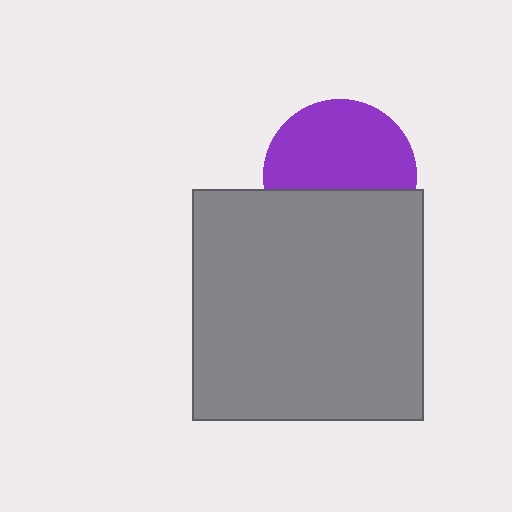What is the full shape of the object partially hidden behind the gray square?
The partially hidden object is a purple circle.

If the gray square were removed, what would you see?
You would see the complete purple circle.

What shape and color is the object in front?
The object in front is a gray square.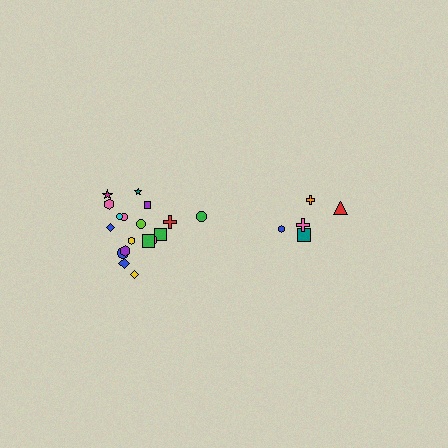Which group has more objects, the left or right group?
The left group.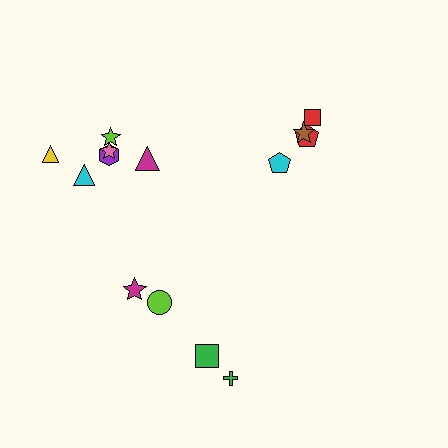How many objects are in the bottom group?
There are 4 objects.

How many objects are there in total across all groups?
There are 14 objects.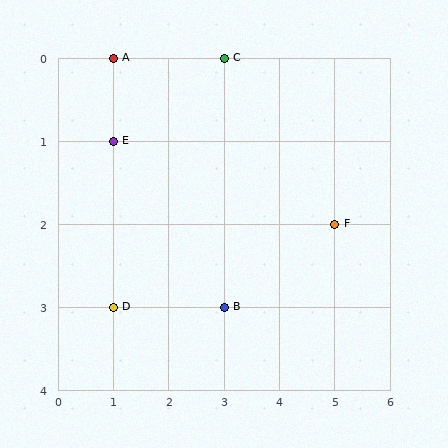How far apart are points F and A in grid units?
Points F and A are 4 columns and 2 rows apart (about 4.5 grid units diagonally).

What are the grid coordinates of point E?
Point E is at grid coordinates (1, 1).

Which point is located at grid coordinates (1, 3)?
Point D is at (1, 3).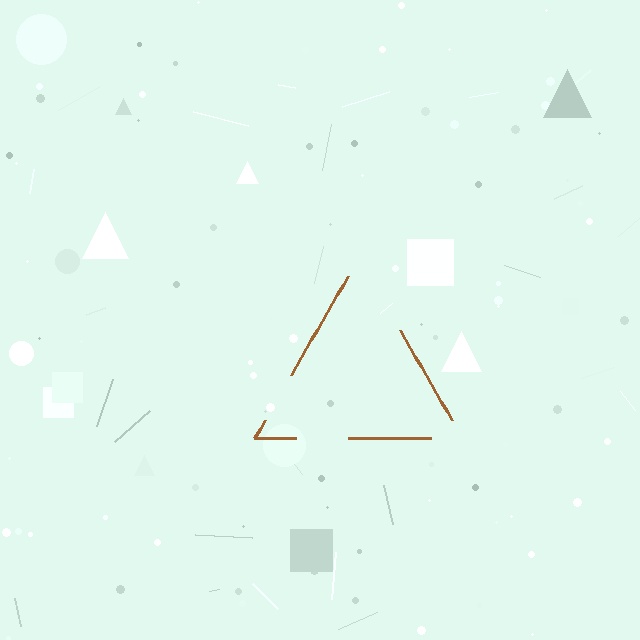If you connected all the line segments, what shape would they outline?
They would outline a triangle.